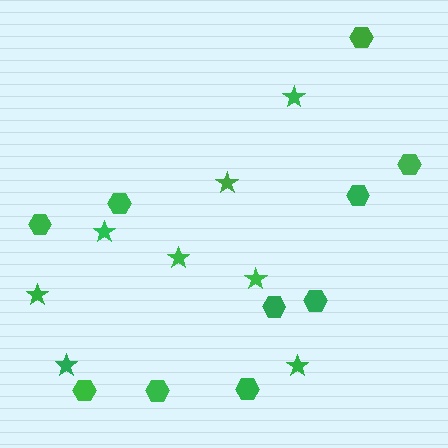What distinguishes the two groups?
There are 2 groups: one group of stars (8) and one group of hexagons (10).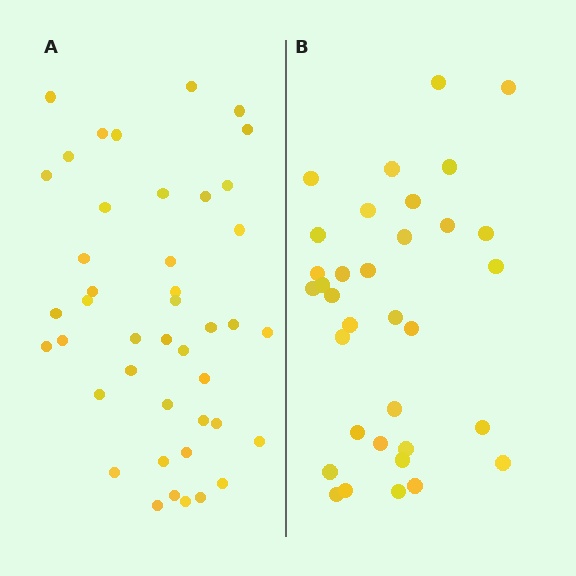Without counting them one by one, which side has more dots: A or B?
Region A (the left region) has more dots.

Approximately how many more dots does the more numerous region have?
Region A has roughly 8 or so more dots than region B.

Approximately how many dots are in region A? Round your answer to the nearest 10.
About 40 dots. (The exact count is 43, which rounds to 40.)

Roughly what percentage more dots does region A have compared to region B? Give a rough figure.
About 25% more.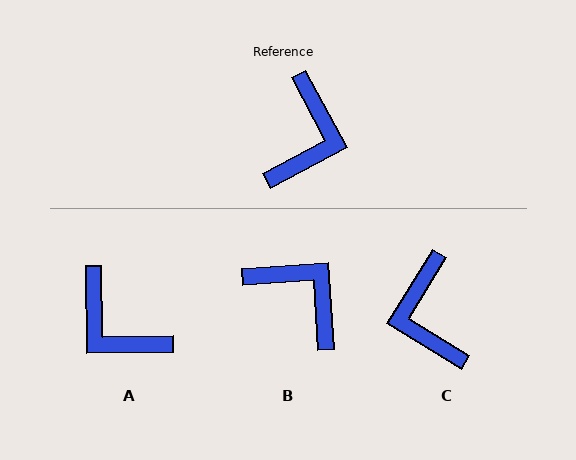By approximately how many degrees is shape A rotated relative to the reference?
Approximately 118 degrees clockwise.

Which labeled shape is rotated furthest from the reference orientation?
C, about 150 degrees away.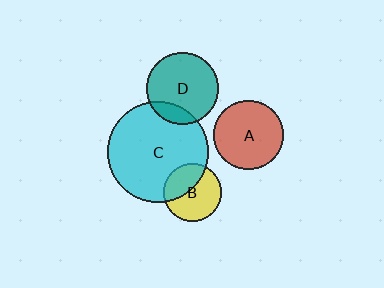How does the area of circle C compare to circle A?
Approximately 2.1 times.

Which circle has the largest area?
Circle C (cyan).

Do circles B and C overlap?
Yes.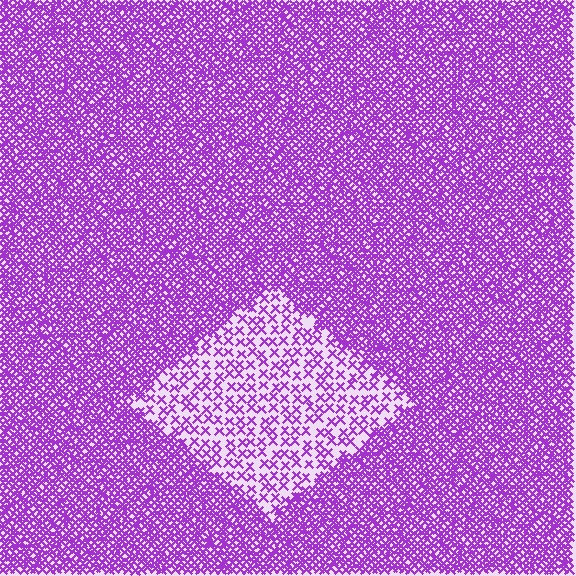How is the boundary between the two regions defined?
The boundary is defined by a change in element density (approximately 2.9x ratio). All elements are the same color, size, and shape.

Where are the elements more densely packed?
The elements are more densely packed outside the diamond boundary.